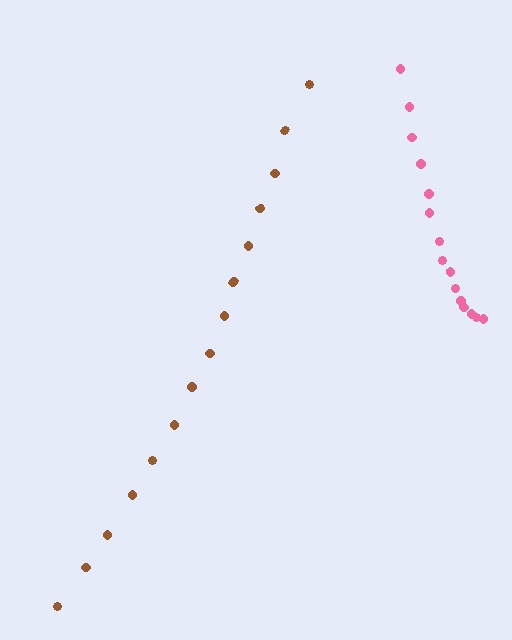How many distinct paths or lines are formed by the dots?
There are 2 distinct paths.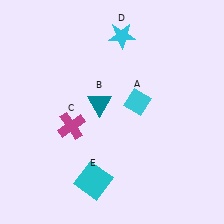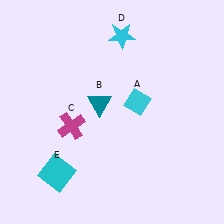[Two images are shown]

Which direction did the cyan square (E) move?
The cyan square (E) moved left.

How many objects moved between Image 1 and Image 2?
1 object moved between the two images.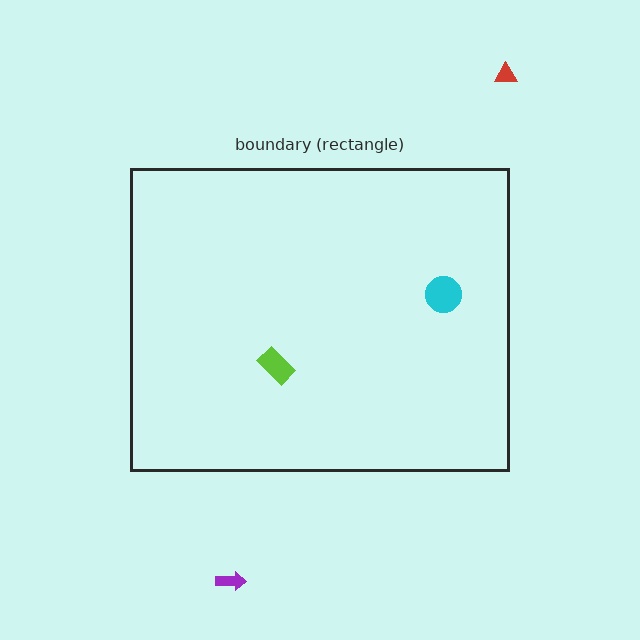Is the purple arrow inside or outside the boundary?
Outside.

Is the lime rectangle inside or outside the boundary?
Inside.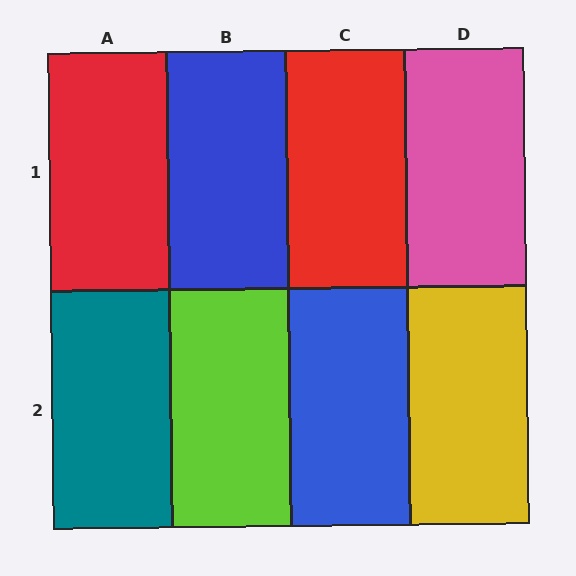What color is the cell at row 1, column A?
Red.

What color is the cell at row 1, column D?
Pink.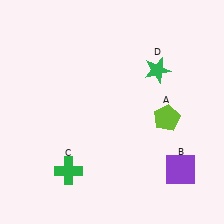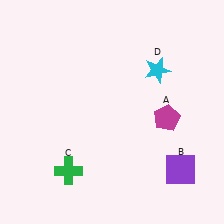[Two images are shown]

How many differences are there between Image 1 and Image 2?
There are 2 differences between the two images.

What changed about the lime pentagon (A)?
In Image 1, A is lime. In Image 2, it changed to magenta.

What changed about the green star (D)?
In Image 1, D is green. In Image 2, it changed to cyan.